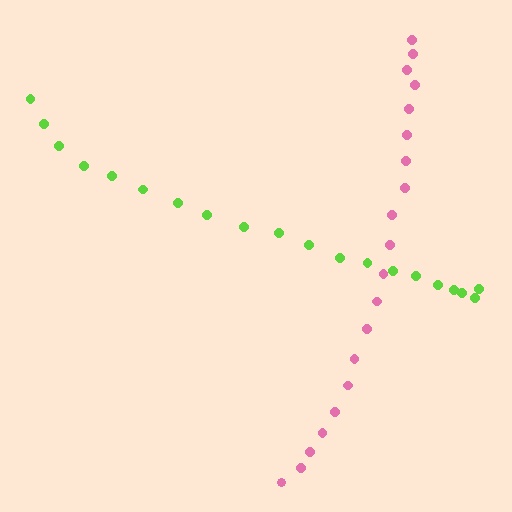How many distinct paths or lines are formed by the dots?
There are 2 distinct paths.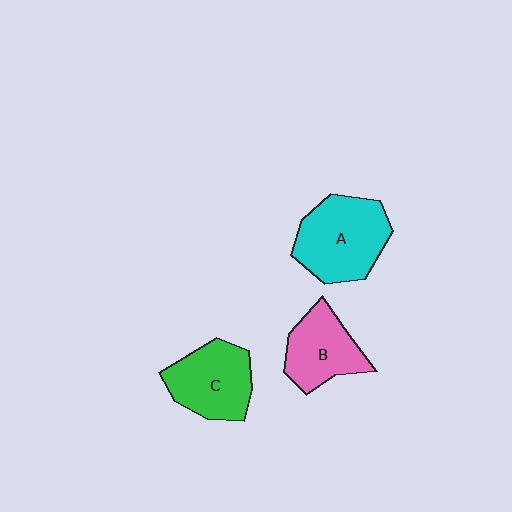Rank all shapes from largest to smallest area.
From largest to smallest: A (cyan), C (green), B (pink).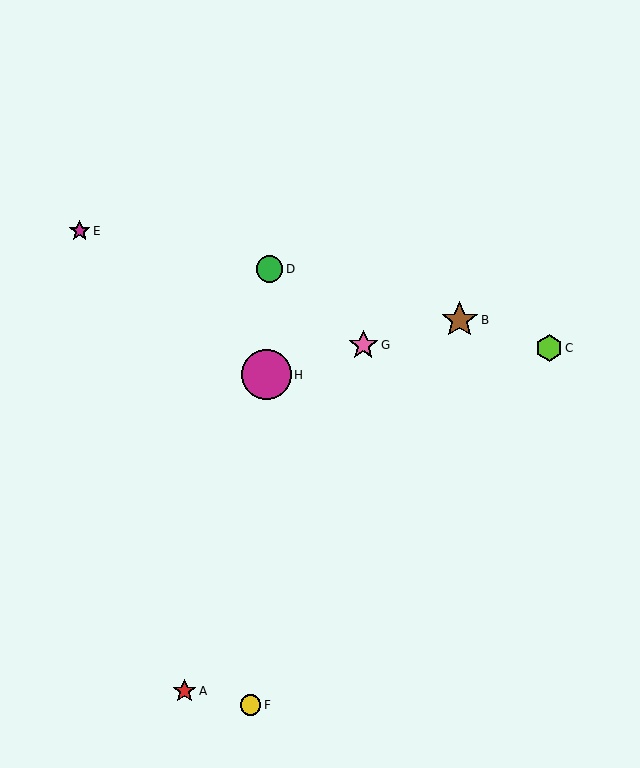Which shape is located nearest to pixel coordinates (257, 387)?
The magenta circle (labeled H) at (266, 375) is nearest to that location.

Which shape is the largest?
The magenta circle (labeled H) is the largest.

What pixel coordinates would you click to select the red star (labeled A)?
Click at (184, 691) to select the red star A.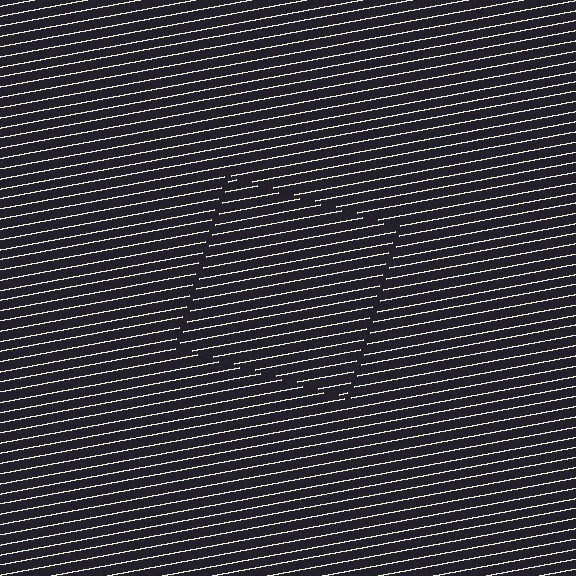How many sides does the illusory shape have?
4 sides — the line-ends trace a square.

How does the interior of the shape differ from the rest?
The interior of the shape contains the same grating, shifted by half a period — the contour is defined by the phase discontinuity where line-ends from the inner and outer gratings abut.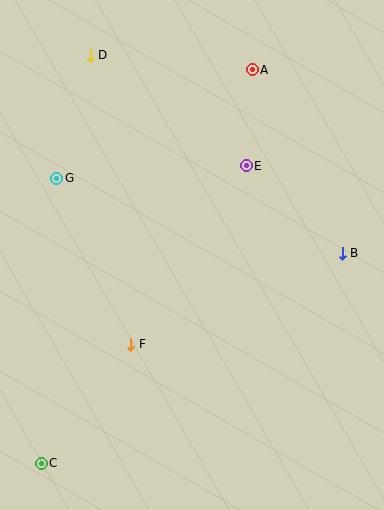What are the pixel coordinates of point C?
Point C is at (41, 463).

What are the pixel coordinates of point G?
Point G is at (57, 178).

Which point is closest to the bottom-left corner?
Point C is closest to the bottom-left corner.